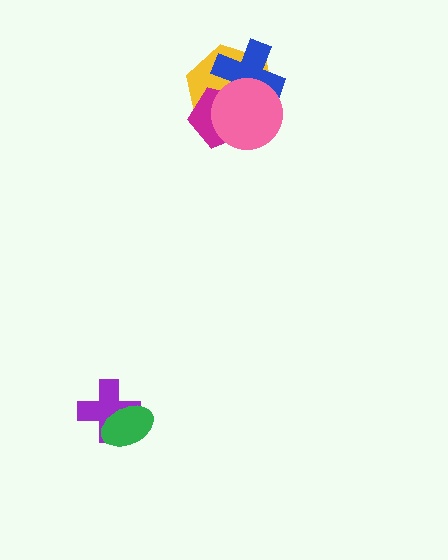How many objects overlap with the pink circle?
3 objects overlap with the pink circle.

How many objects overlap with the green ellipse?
1 object overlaps with the green ellipse.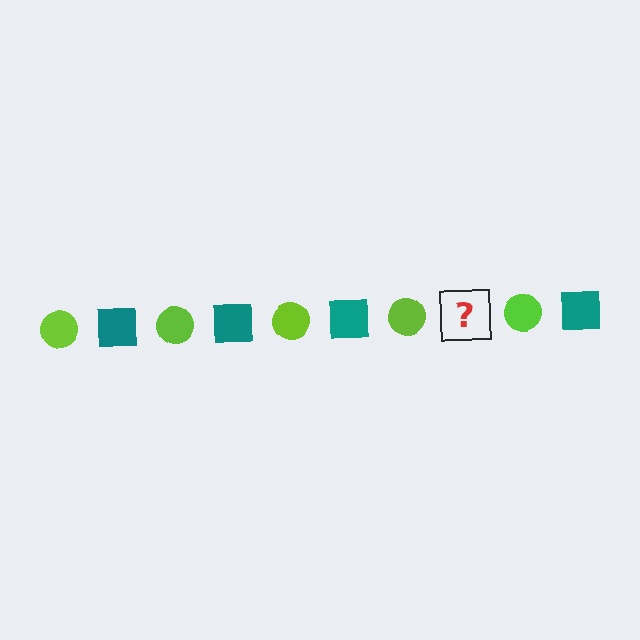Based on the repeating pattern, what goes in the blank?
The blank should be a teal square.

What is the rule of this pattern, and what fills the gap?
The rule is that the pattern alternates between lime circle and teal square. The gap should be filled with a teal square.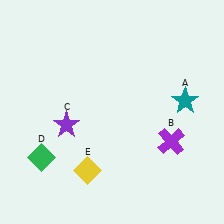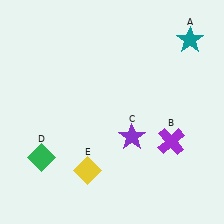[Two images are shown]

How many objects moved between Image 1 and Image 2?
2 objects moved between the two images.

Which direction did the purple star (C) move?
The purple star (C) moved right.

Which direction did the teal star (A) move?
The teal star (A) moved up.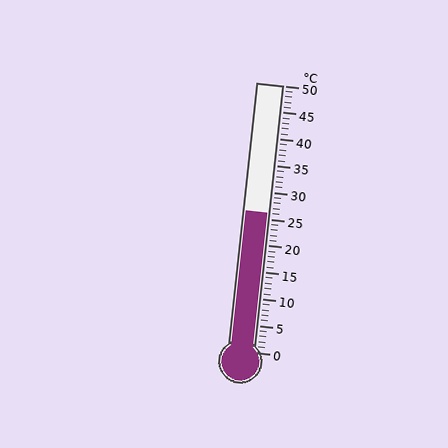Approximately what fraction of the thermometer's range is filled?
The thermometer is filled to approximately 50% of its range.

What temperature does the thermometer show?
The thermometer shows approximately 26°C.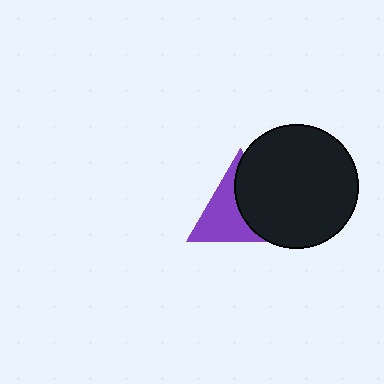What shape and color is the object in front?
The object in front is a black circle.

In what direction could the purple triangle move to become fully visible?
The purple triangle could move left. That would shift it out from behind the black circle entirely.